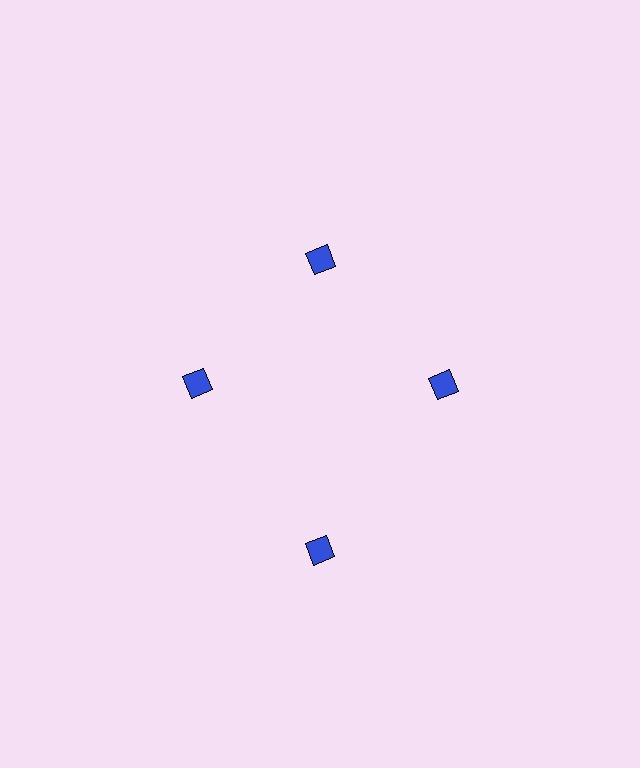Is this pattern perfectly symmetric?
No. The 4 blue diamonds are arranged in a ring, but one element near the 6 o'clock position is pushed outward from the center, breaking the 4-fold rotational symmetry.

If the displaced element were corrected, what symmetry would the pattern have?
It would have 4-fold rotational symmetry — the pattern would map onto itself every 90 degrees.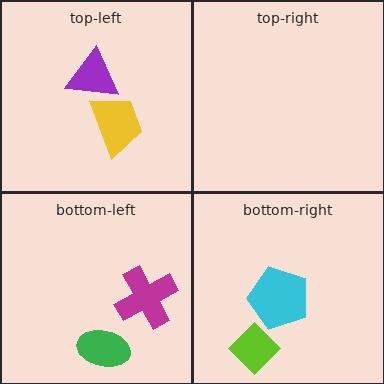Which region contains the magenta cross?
The bottom-left region.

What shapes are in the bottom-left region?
The green ellipse, the magenta cross.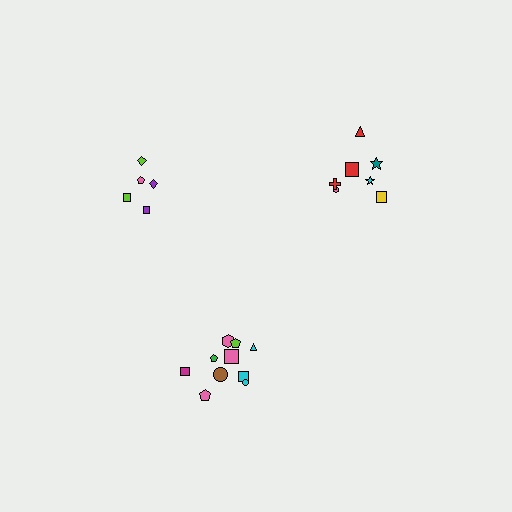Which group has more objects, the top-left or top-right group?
The top-right group.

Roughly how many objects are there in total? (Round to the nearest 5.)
Roughly 20 objects in total.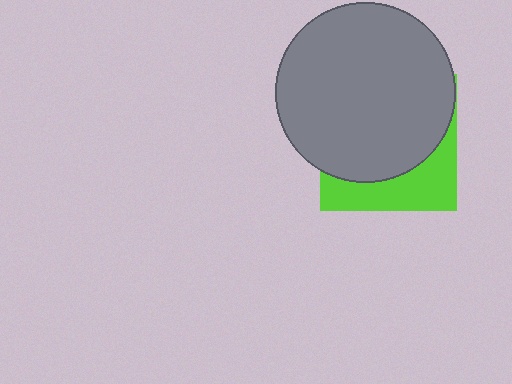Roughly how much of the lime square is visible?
A small part of it is visible (roughly 32%).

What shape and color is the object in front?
The object in front is a gray circle.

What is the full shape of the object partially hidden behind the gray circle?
The partially hidden object is a lime square.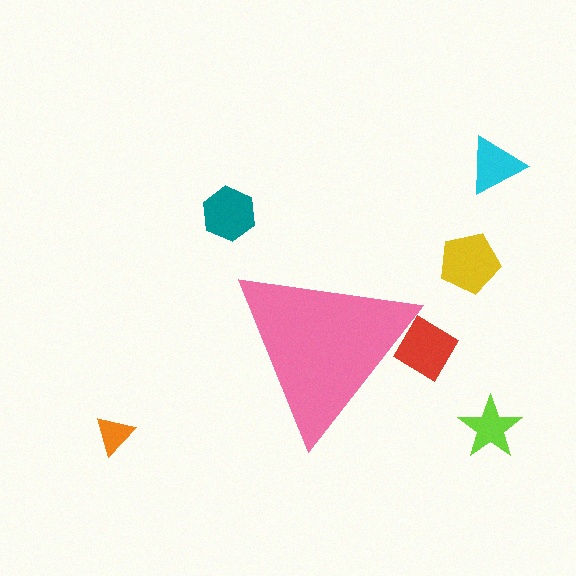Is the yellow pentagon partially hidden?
No, the yellow pentagon is fully visible.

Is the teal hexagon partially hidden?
No, the teal hexagon is fully visible.